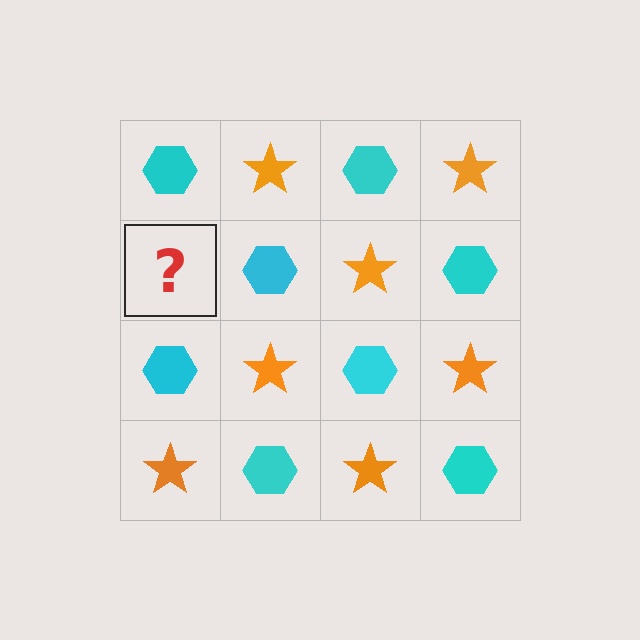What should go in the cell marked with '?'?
The missing cell should contain an orange star.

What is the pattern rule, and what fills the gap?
The rule is that it alternates cyan hexagon and orange star in a checkerboard pattern. The gap should be filled with an orange star.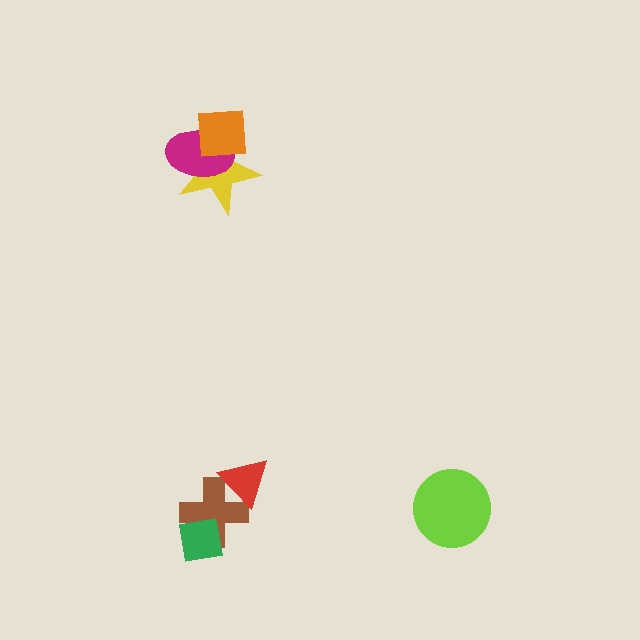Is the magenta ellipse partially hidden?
Yes, it is partially covered by another shape.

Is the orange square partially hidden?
No, no other shape covers it.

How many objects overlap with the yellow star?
2 objects overlap with the yellow star.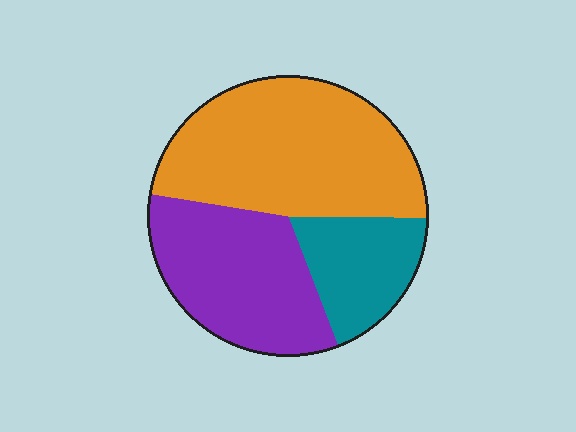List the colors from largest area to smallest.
From largest to smallest: orange, purple, teal.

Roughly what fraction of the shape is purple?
Purple takes up about one third (1/3) of the shape.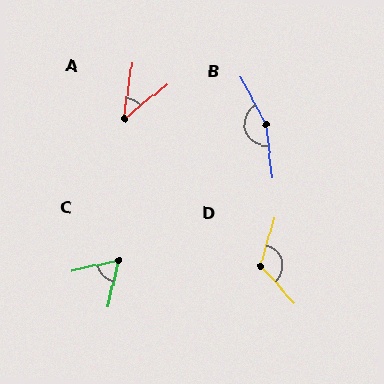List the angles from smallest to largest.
A (43°), C (64°), D (122°), B (158°).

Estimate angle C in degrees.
Approximately 64 degrees.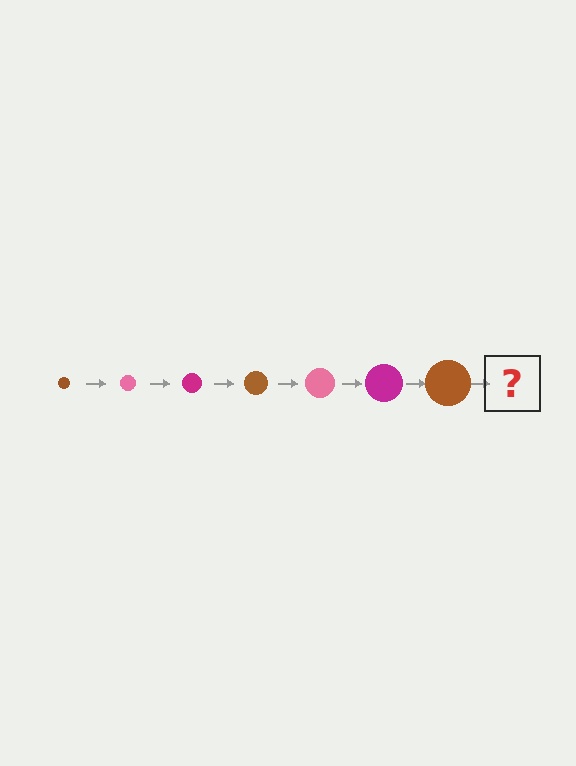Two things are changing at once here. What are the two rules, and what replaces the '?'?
The two rules are that the circle grows larger each step and the color cycles through brown, pink, and magenta. The '?' should be a pink circle, larger than the previous one.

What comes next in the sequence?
The next element should be a pink circle, larger than the previous one.